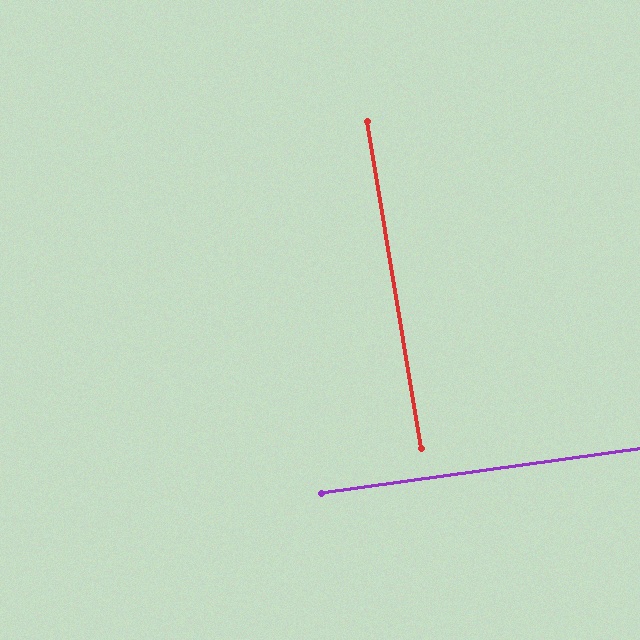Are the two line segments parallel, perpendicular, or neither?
Perpendicular — they meet at approximately 88°.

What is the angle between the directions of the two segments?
Approximately 88 degrees.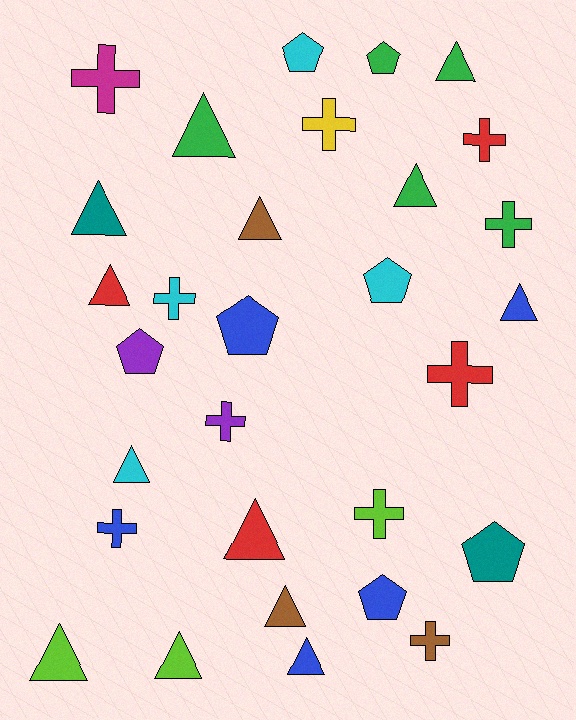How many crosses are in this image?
There are 10 crosses.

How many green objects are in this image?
There are 5 green objects.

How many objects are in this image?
There are 30 objects.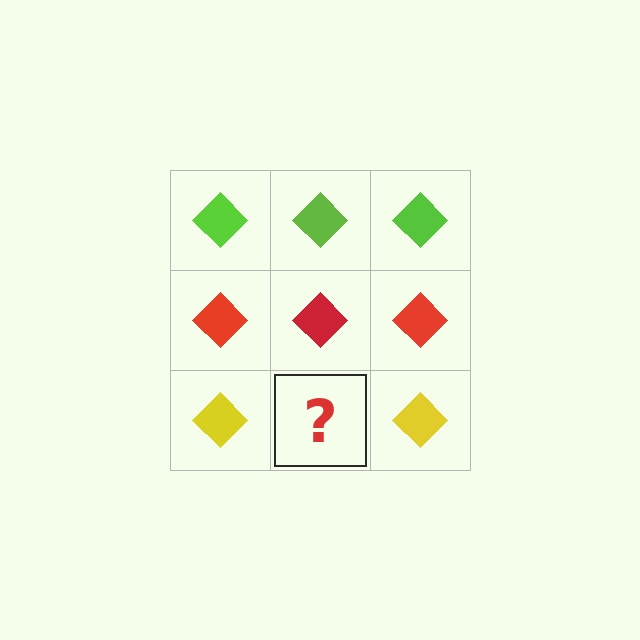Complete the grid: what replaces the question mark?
The question mark should be replaced with a yellow diamond.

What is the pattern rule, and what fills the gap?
The rule is that each row has a consistent color. The gap should be filled with a yellow diamond.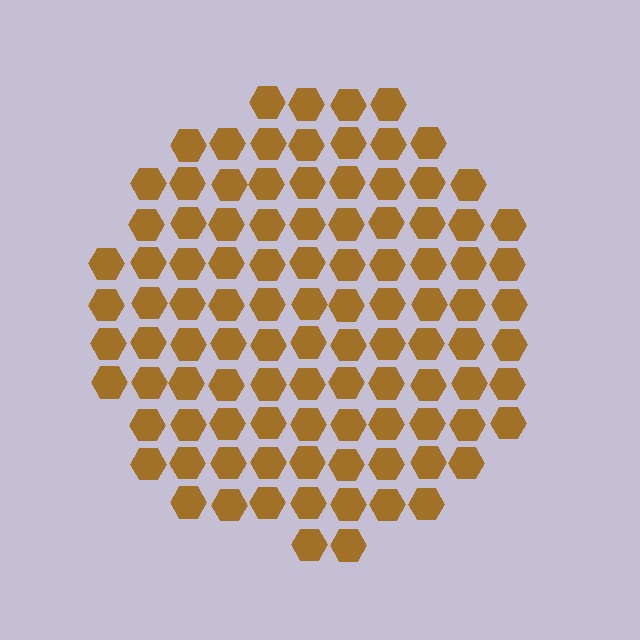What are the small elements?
The small elements are hexagons.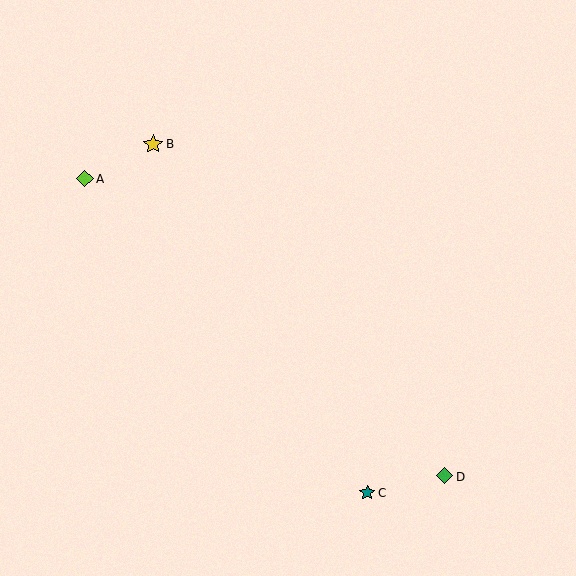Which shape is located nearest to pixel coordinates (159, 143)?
The yellow star (labeled B) at (154, 144) is nearest to that location.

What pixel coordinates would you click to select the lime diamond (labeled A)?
Click at (85, 179) to select the lime diamond A.